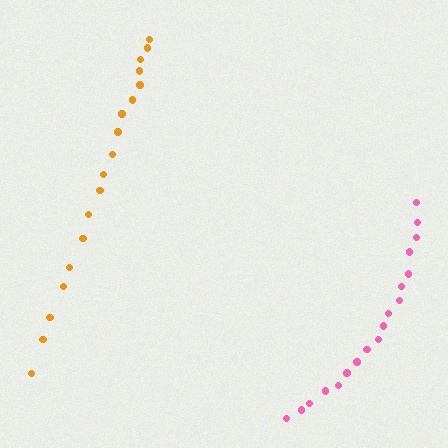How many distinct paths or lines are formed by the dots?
There are 2 distinct paths.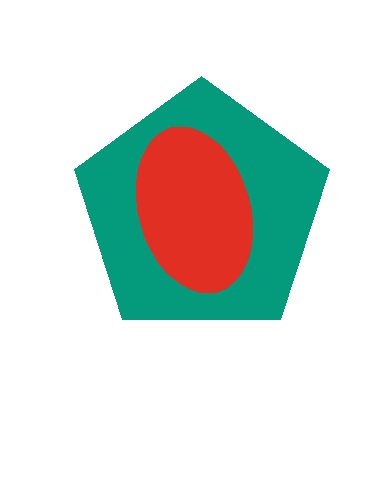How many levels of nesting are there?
2.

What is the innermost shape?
The red ellipse.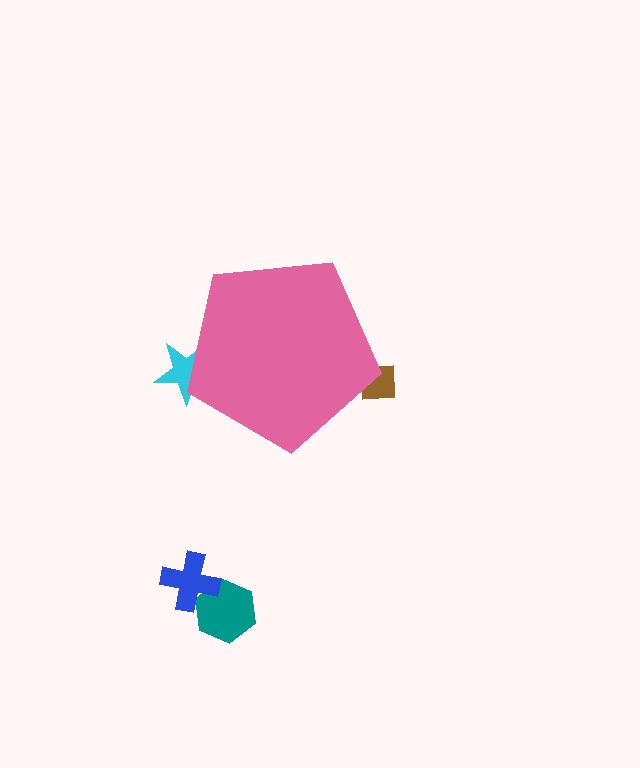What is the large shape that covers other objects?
A pink pentagon.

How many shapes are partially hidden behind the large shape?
2 shapes are partially hidden.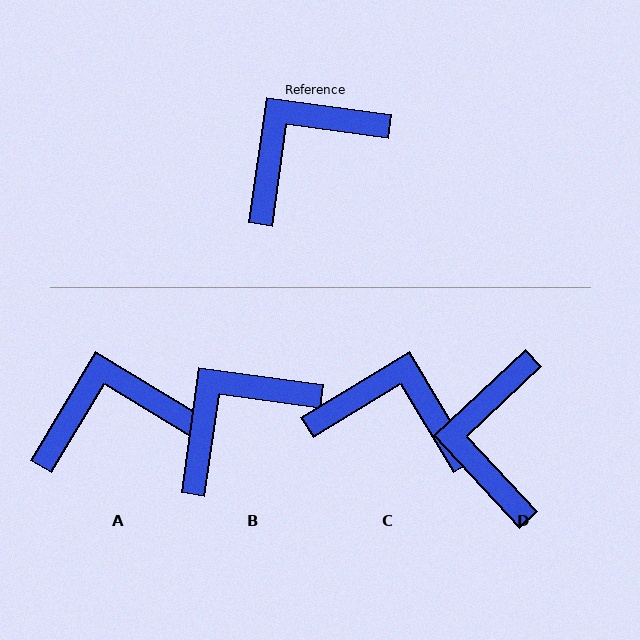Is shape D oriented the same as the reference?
No, it is off by about 51 degrees.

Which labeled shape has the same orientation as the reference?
B.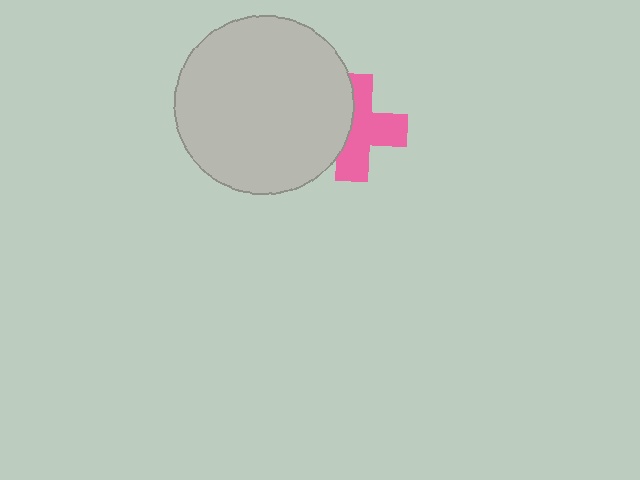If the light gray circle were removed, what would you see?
You would see the complete pink cross.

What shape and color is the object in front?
The object in front is a light gray circle.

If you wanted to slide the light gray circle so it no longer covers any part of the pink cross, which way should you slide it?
Slide it left — that is the most direct way to separate the two shapes.